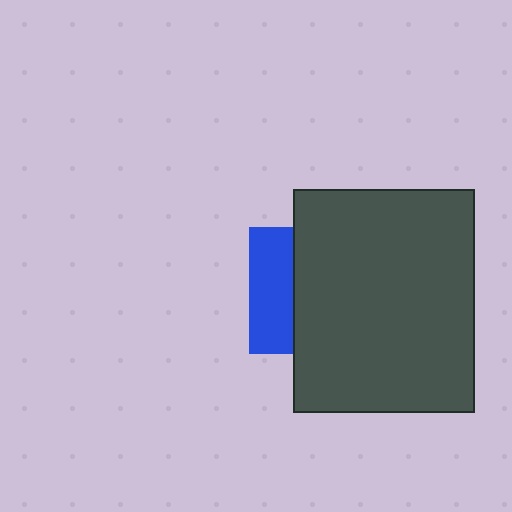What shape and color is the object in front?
The object in front is a dark gray rectangle.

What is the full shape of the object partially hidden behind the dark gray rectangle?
The partially hidden object is a blue square.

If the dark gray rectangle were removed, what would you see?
You would see the complete blue square.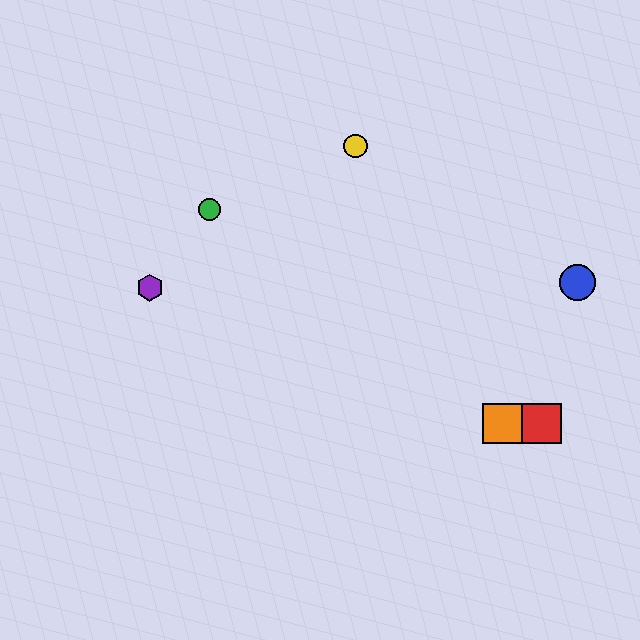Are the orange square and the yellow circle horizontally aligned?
No, the orange square is at y≈423 and the yellow circle is at y≈146.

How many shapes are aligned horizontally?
2 shapes (the red square, the orange square) are aligned horizontally.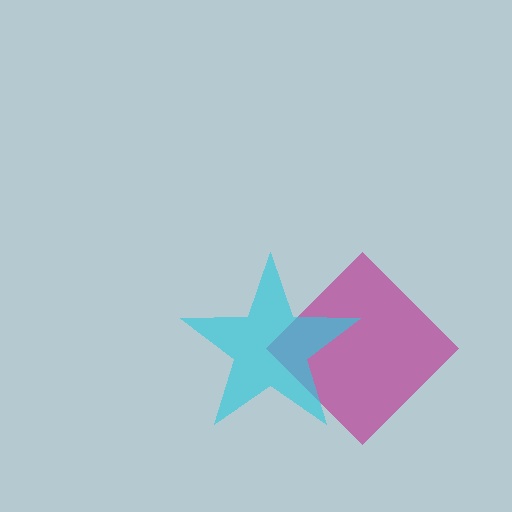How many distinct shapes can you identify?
There are 2 distinct shapes: a magenta diamond, a cyan star.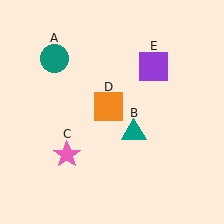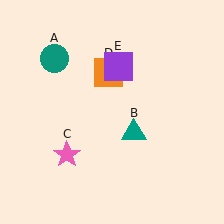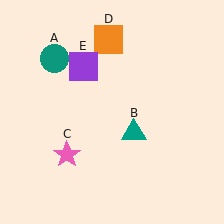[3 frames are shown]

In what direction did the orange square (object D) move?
The orange square (object D) moved up.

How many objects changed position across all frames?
2 objects changed position: orange square (object D), purple square (object E).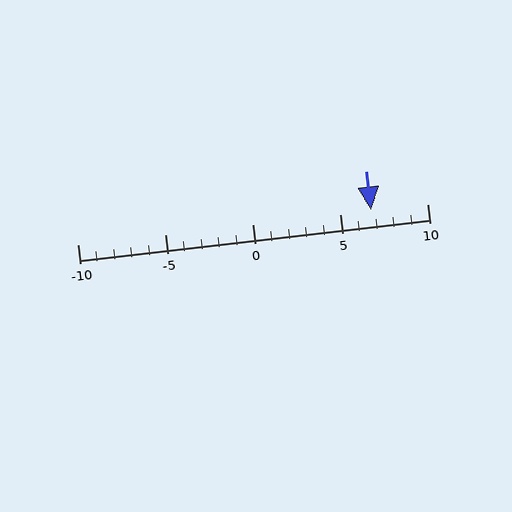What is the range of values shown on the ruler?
The ruler shows values from -10 to 10.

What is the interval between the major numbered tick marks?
The major tick marks are spaced 5 units apart.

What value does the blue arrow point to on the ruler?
The blue arrow points to approximately 7.